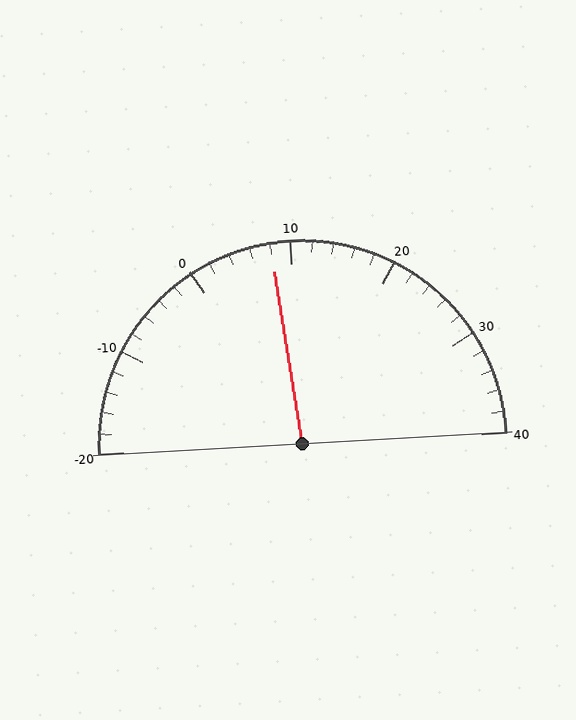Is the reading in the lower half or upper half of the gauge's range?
The reading is in the lower half of the range (-20 to 40).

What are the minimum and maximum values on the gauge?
The gauge ranges from -20 to 40.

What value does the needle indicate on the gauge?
The needle indicates approximately 8.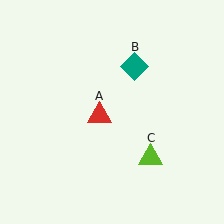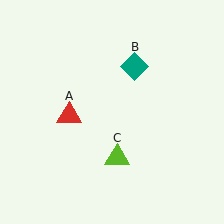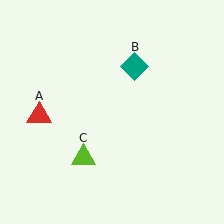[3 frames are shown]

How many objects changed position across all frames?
2 objects changed position: red triangle (object A), lime triangle (object C).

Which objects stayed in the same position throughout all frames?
Teal diamond (object B) remained stationary.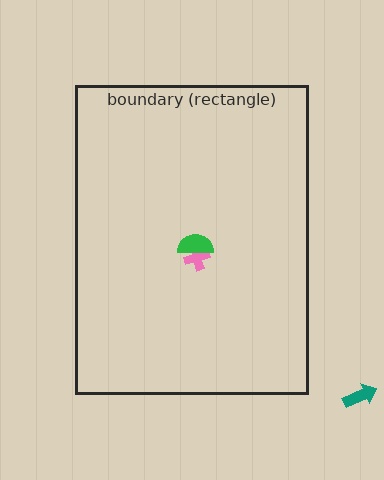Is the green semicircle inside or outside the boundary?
Inside.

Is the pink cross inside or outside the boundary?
Inside.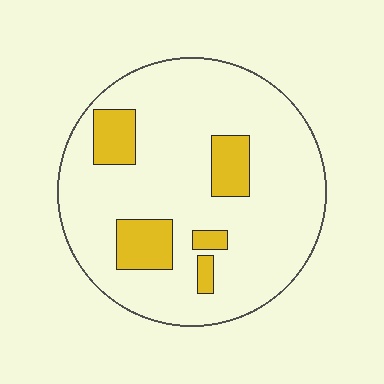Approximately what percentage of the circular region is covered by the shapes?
Approximately 15%.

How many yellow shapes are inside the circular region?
5.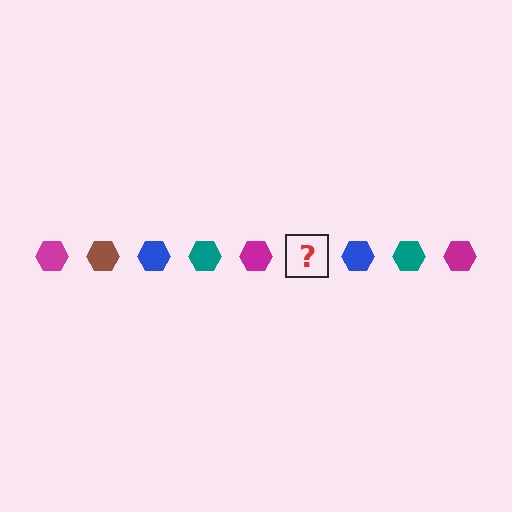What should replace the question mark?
The question mark should be replaced with a brown hexagon.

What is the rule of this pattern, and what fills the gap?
The rule is that the pattern cycles through magenta, brown, blue, teal hexagons. The gap should be filled with a brown hexagon.